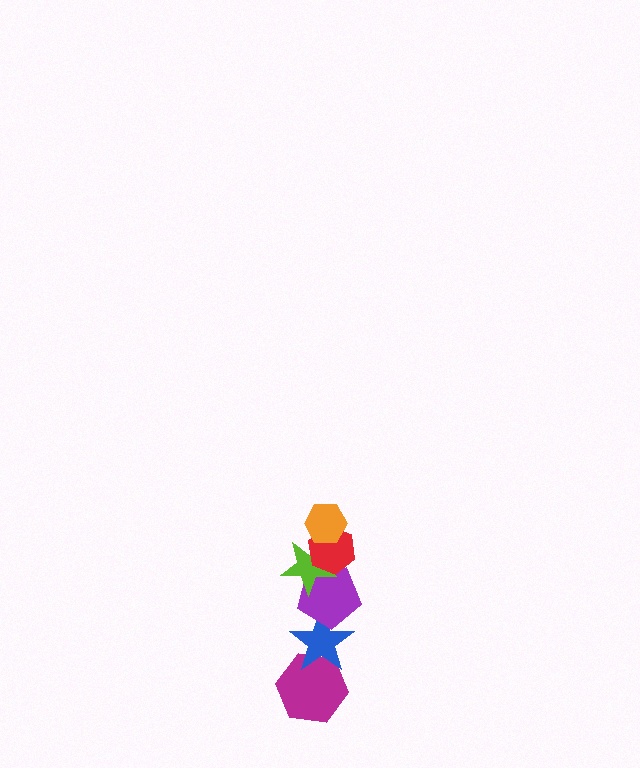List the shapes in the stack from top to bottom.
From top to bottom: the orange hexagon, the red hexagon, the lime star, the purple pentagon, the blue star, the magenta hexagon.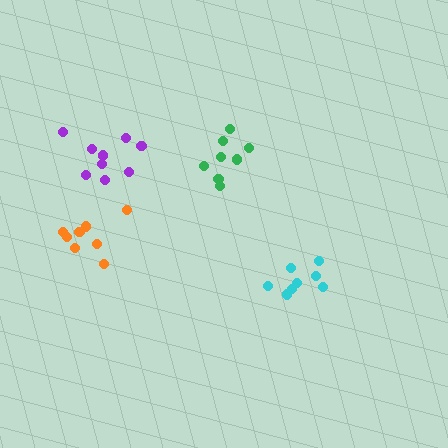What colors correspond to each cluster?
The clusters are colored: green, cyan, orange, purple.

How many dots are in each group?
Group 1: 8 dots, Group 2: 8 dots, Group 3: 8 dots, Group 4: 9 dots (33 total).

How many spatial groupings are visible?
There are 4 spatial groupings.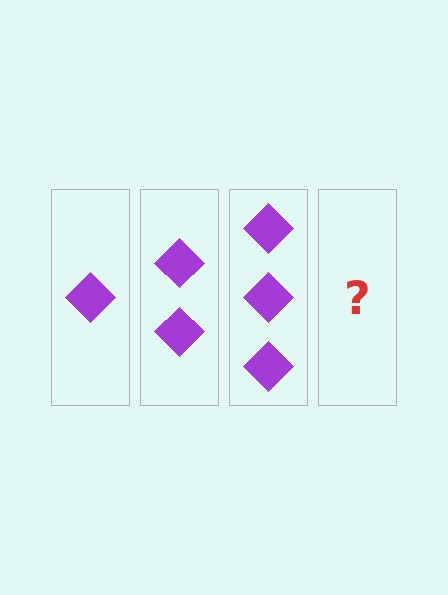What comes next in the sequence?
The next element should be 4 diamonds.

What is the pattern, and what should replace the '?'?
The pattern is that each step adds one more diamond. The '?' should be 4 diamonds.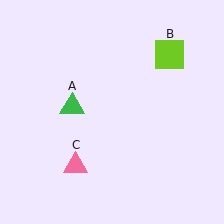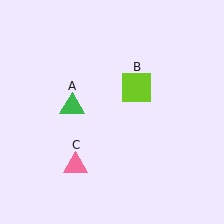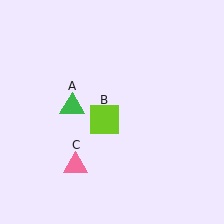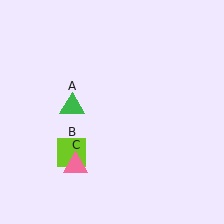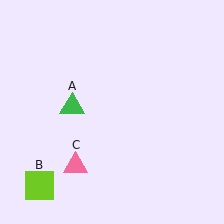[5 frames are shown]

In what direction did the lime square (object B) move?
The lime square (object B) moved down and to the left.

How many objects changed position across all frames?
1 object changed position: lime square (object B).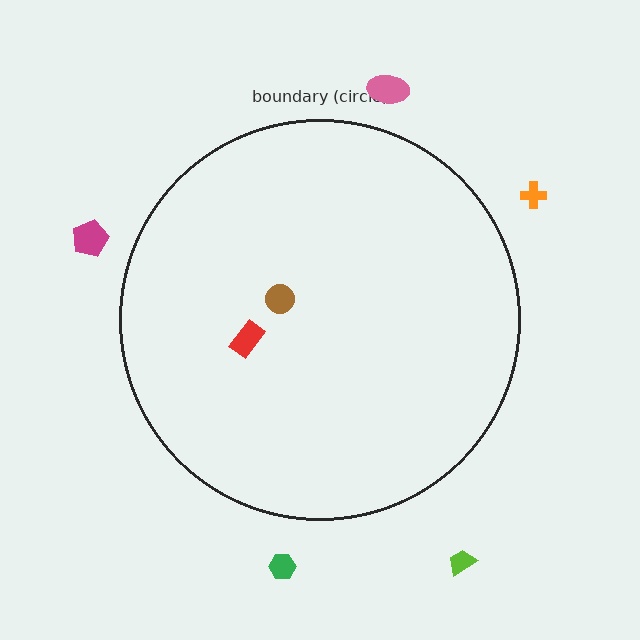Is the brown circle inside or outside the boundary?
Inside.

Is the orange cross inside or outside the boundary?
Outside.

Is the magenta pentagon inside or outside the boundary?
Outside.